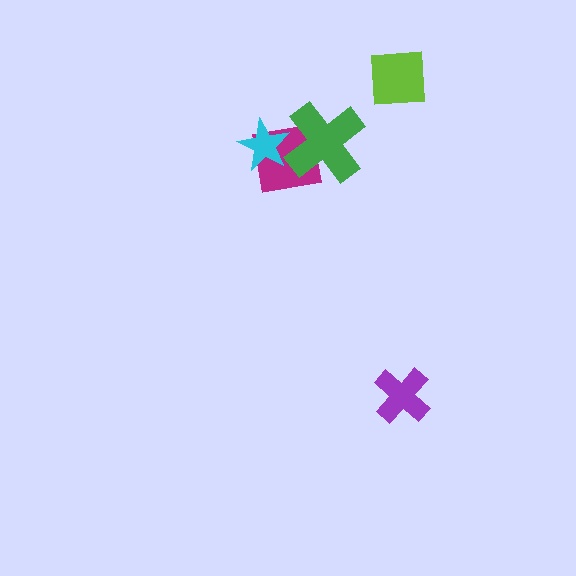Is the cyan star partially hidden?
Yes, it is partially covered by another shape.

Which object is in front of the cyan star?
The green cross is in front of the cyan star.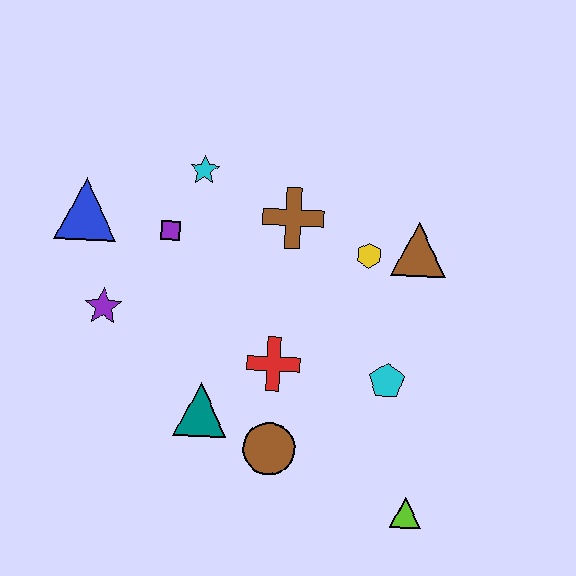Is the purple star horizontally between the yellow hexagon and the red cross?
No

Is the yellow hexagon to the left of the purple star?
No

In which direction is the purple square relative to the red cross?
The purple square is above the red cross.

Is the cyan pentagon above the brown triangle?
No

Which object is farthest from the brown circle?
The blue triangle is farthest from the brown circle.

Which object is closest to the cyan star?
The purple square is closest to the cyan star.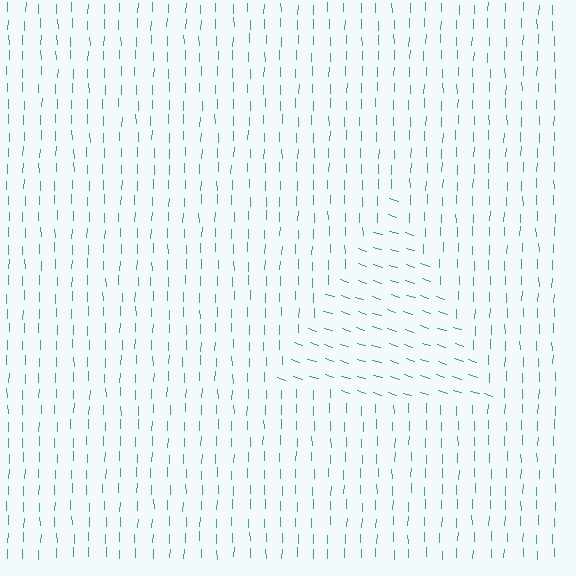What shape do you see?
I see a triangle.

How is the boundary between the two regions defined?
The boundary is defined purely by a change in line orientation (approximately 73 degrees difference). All lines are the same color and thickness.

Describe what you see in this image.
The image is filled with small green line segments. A triangle region in the image has lines oriented differently from the surrounding lines, creating a visible texture boundary.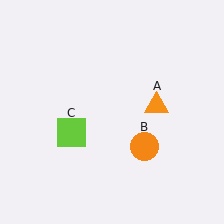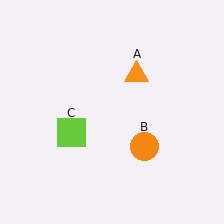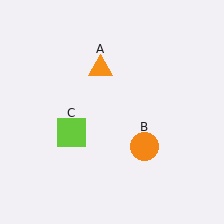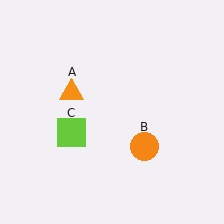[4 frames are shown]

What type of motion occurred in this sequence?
The orange triangle (object A) rotated counterclockwise around the center of the scene.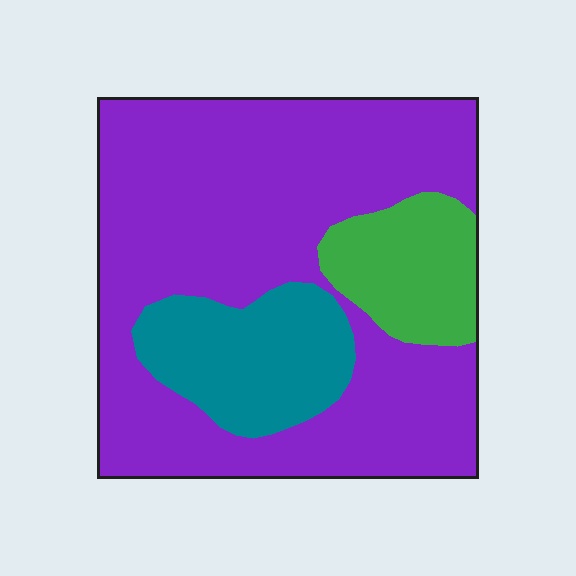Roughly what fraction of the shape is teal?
Teal covers roughly 15% of the shape.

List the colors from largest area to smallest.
From largest to smallest: purple, teal, green.